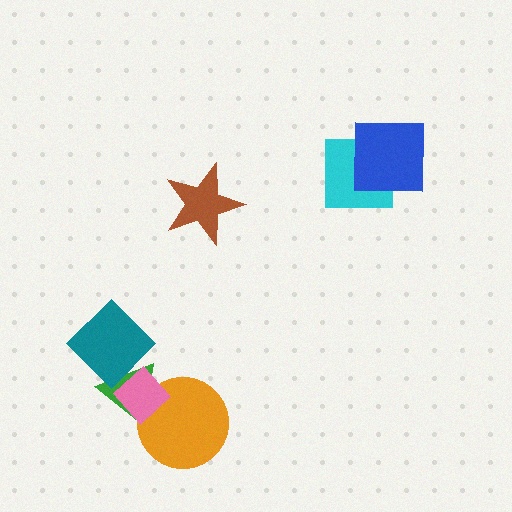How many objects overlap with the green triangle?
3 objects overlap with the green triangle.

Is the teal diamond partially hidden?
Yes, it is partially covered by another shape.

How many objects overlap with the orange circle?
2 objects overlap with the orange circle.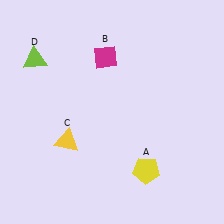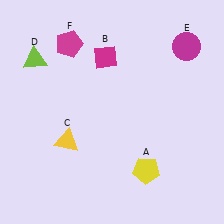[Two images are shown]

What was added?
A magenta circle (E), a magenta pentagon (F) were added in Image 2.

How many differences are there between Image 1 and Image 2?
There are 2 differences between the two images.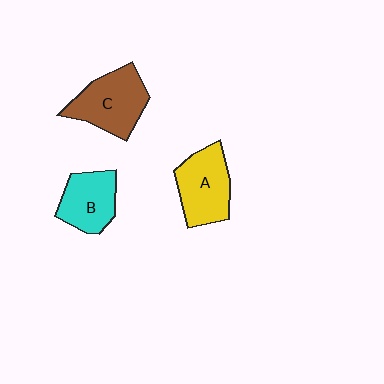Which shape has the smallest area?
Shape B (cyan).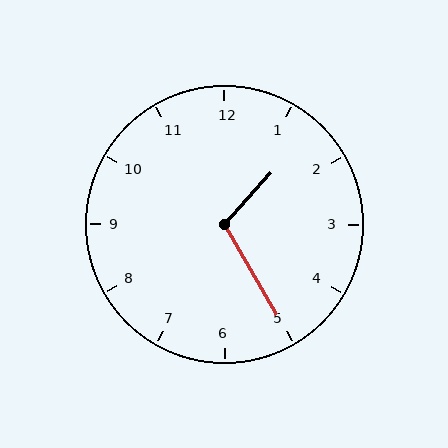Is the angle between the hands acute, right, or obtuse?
It is obtuse.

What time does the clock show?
1:25.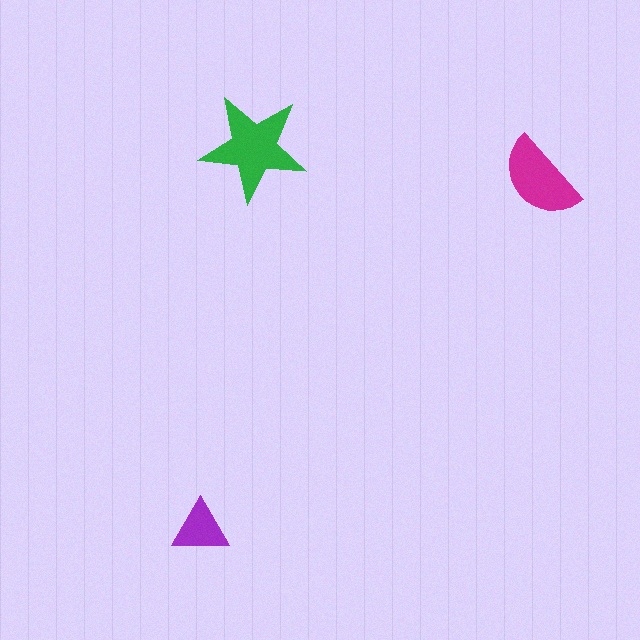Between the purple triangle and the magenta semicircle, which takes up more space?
The magenta semicircle.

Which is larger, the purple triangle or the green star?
The green star.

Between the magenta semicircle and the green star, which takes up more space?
The green star.